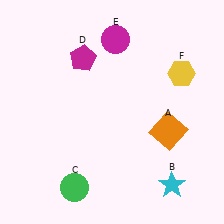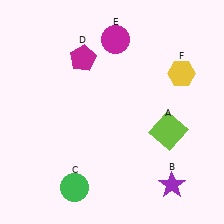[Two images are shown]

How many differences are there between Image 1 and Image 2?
There are 2 differences between the two images.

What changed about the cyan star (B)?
In Image 1, B is cyan. In Image 2, it changed to purple.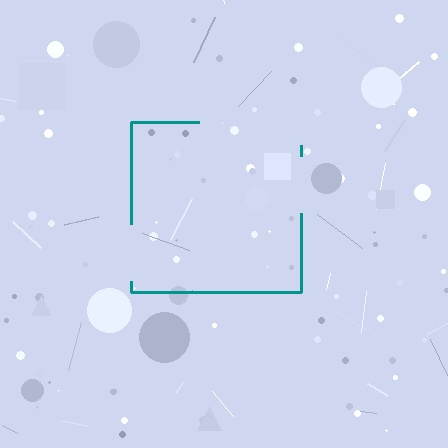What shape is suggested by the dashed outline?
The dashed outline suggests a square.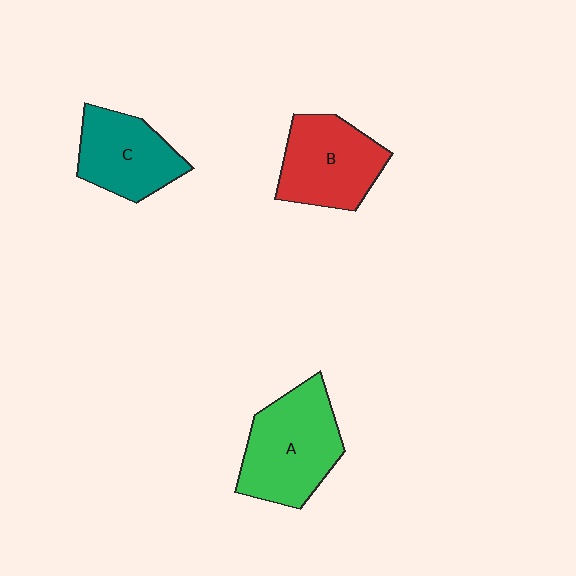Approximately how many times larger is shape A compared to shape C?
Approximately 1.3 times.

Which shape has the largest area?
Shape A (green).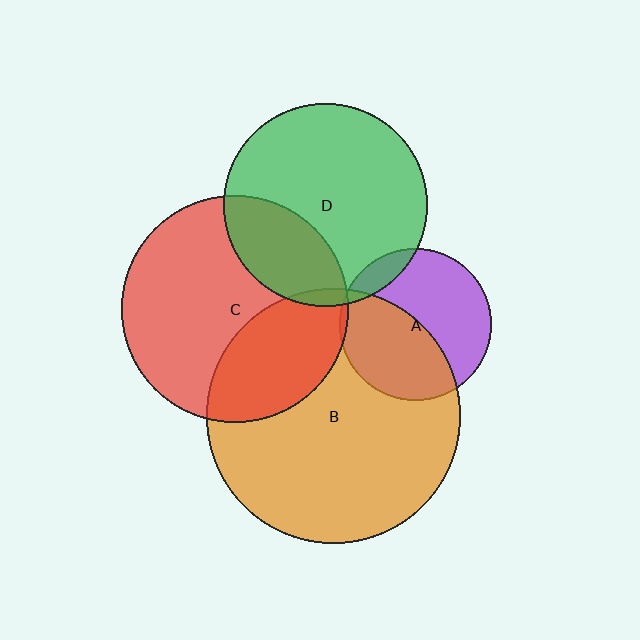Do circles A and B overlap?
Yes.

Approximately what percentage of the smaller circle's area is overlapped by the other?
Approximately 45%.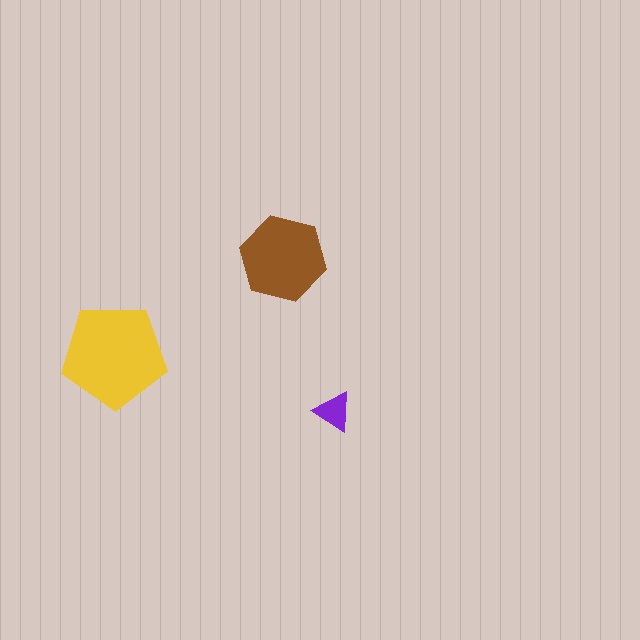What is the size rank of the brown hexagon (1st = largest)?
2nd.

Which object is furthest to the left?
The yellow pentagon is leftmost.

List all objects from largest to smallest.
The yellow pentagon, the brown hexagon, the purple triangle.